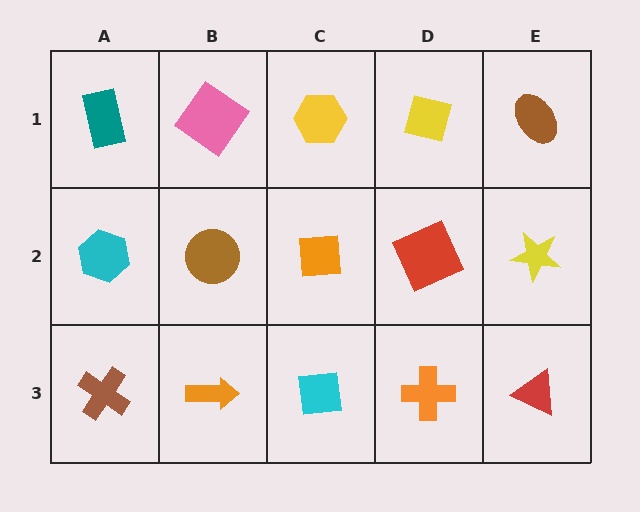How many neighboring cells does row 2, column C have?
4.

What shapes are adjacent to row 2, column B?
A pink diamond (row 1, column B), an orange arrow (row 3, column B), a cyan hexagon (row 2, column A), an orange square (row 2, column C).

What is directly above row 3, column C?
An orange square.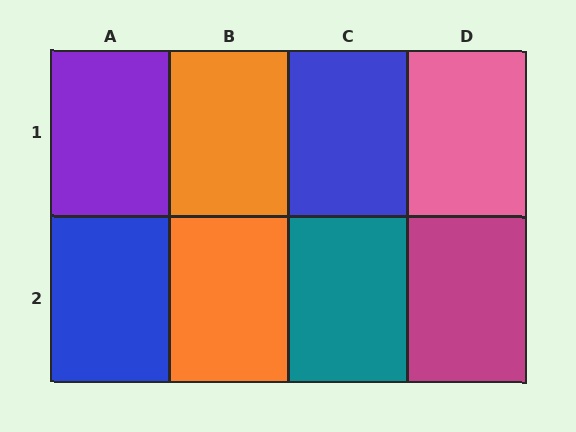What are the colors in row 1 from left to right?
Purple, orange, blue, pink.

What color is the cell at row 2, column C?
Teal.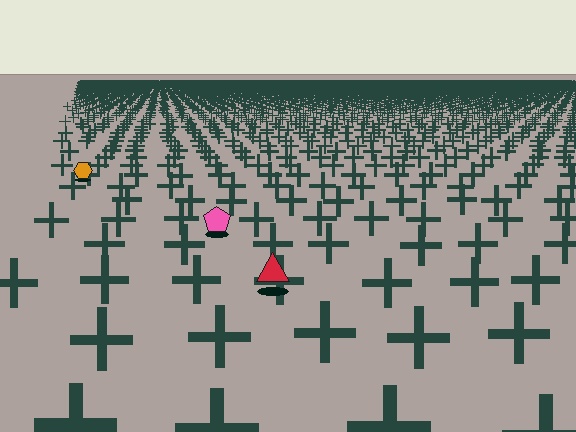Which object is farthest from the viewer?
The orange hexagon is farthest from the viewer. It appears smaller and the ground texture around it is denser.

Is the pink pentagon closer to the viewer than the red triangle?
No. The red triangle is closer — you can tell from the texture gradient: the ground texture is coarser near it.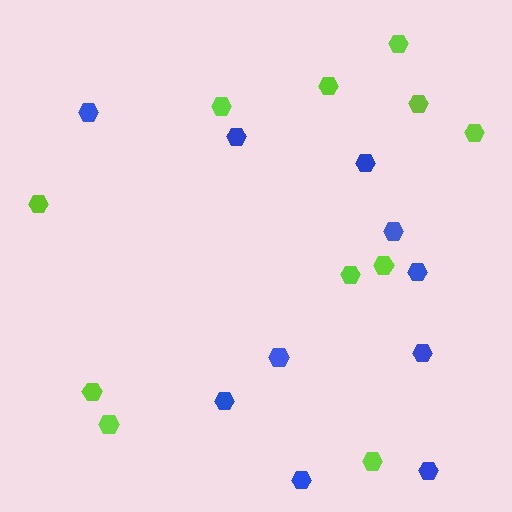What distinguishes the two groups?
There are 2 groups: one group of lime hexagons (11) and one group of blue hexagons (10).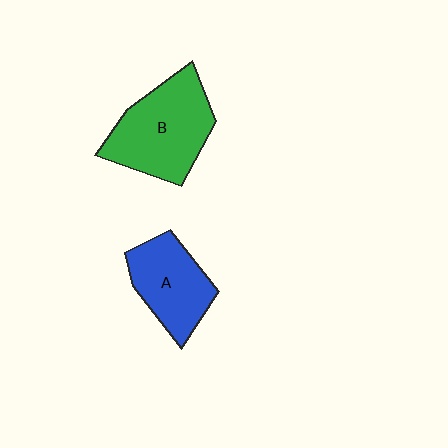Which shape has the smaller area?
Shape A (blue).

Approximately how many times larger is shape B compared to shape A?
Approximately 1.4 times.